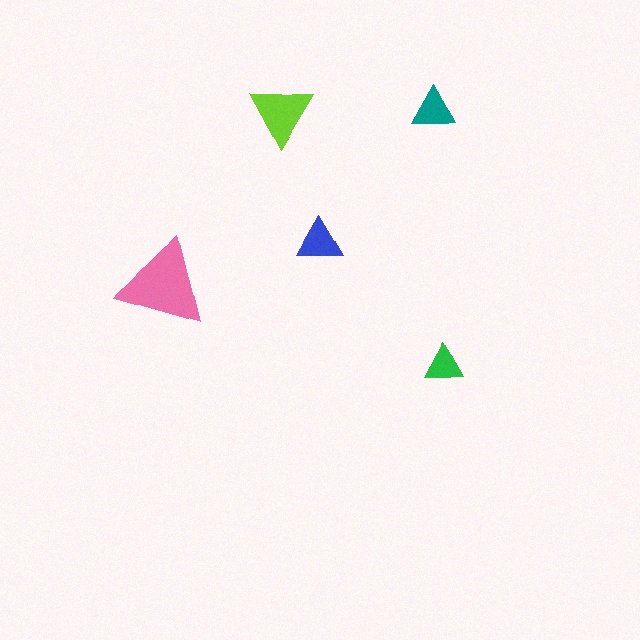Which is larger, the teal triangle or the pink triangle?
The pink one.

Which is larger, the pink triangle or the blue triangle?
The pink one.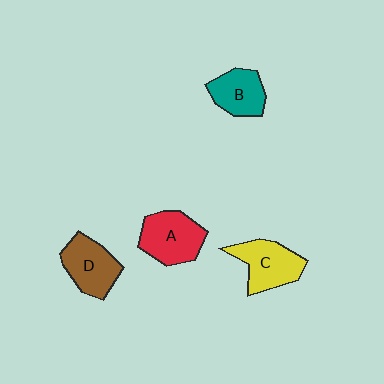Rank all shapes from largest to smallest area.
From largest to smallest: A (red), C (yellow), D (brown), B (teal).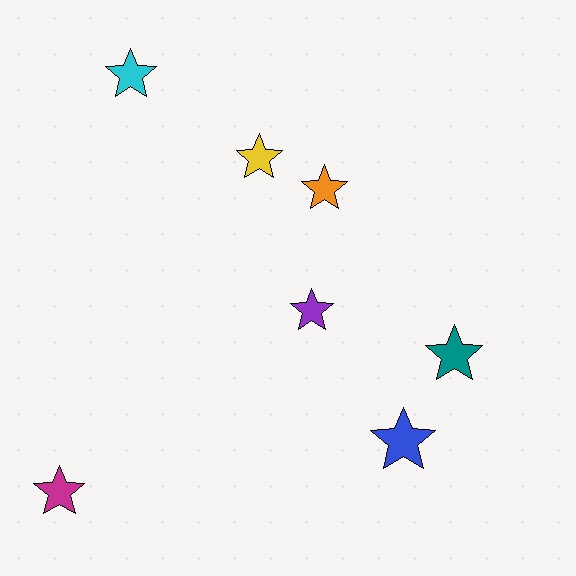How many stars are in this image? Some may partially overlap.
There are 7 stars.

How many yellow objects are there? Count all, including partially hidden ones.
There is 1 yellow object.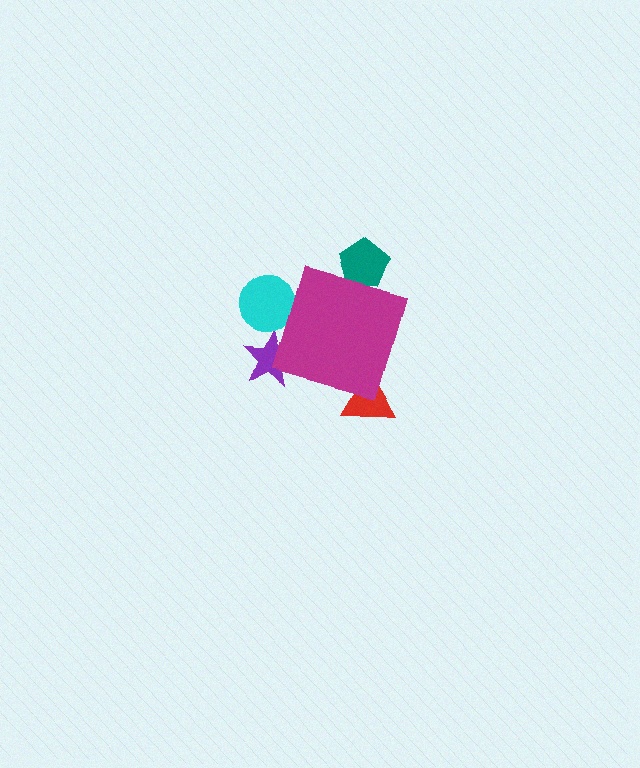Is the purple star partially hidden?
Yes, the purple star is partially hidden behind the magenta diamond.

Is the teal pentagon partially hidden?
Yes, the teal pentagon is partially hidden behind the magenta diamond.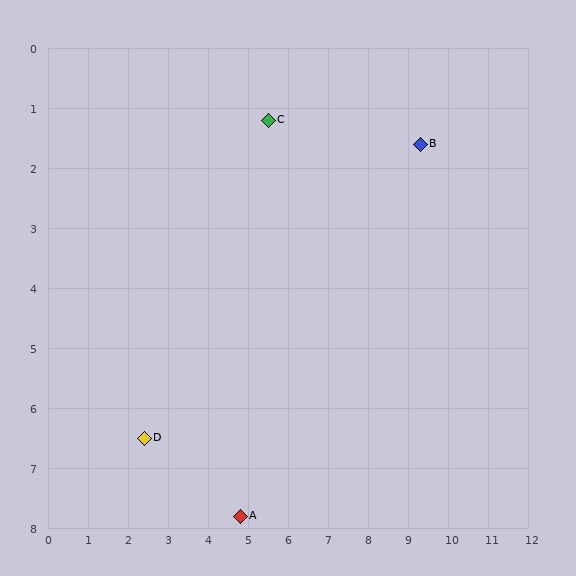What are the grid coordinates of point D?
Point D is at approximately (2.4, 6.5).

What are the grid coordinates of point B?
Point B is at approximately (9.3, 1.6).